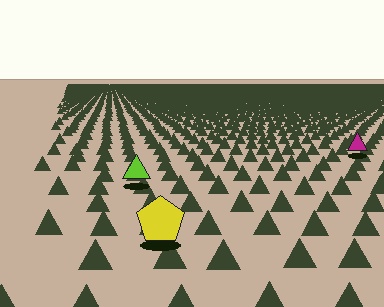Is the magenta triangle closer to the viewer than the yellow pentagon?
No. The yellow pentagon is closer — you can tell from the texture gradient: the ground texture is coarser near it.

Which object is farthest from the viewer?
The magenta triangle is farthest from the viewer. It appears smaller and the ground texture around it is denser.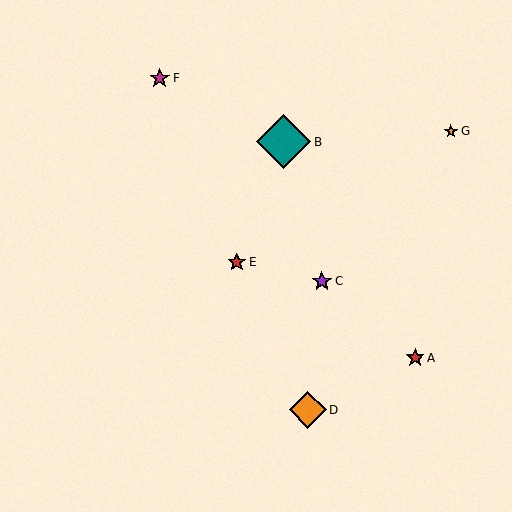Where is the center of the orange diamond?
The center of the orange diamond is at (308, 410).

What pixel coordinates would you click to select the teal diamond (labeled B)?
Click at (284, 142) to select the teal diamond B.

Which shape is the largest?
The teal diamond (labeled B) is the largest.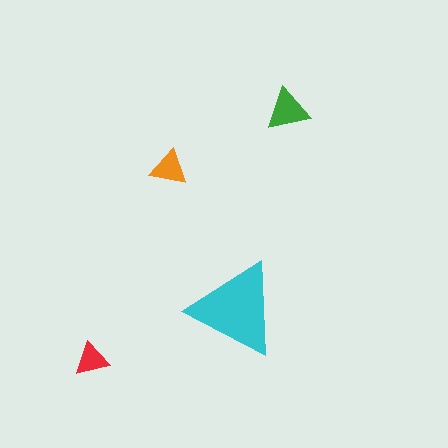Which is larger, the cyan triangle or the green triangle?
The cyan one.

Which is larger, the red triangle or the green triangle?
The green one.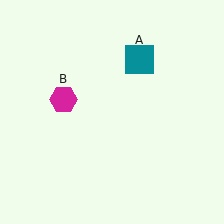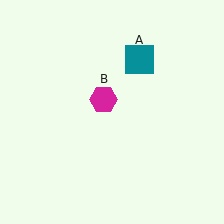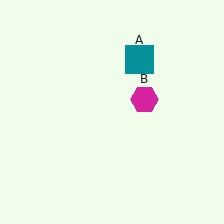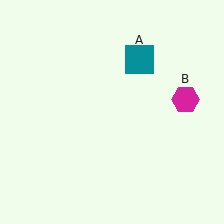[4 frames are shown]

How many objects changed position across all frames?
1 object changed position: magenta hexagon (object B).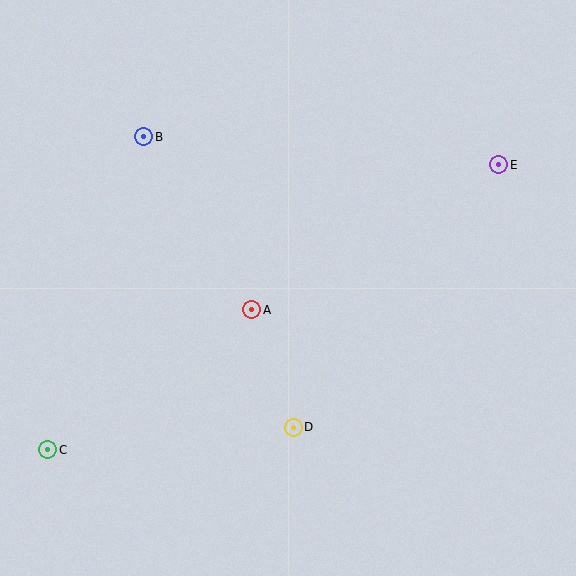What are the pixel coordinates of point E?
Point E is at (499, 165).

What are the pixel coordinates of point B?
Point B is at (144, 137).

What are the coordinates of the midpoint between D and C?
The midpoint between D and C is at (171, 439).